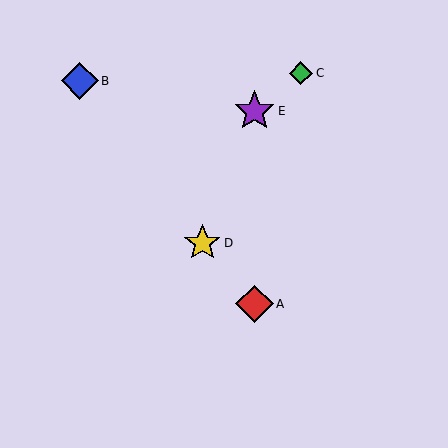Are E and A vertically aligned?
Yes, both are at x≈255.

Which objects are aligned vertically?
Objects A, E are aligned vertically.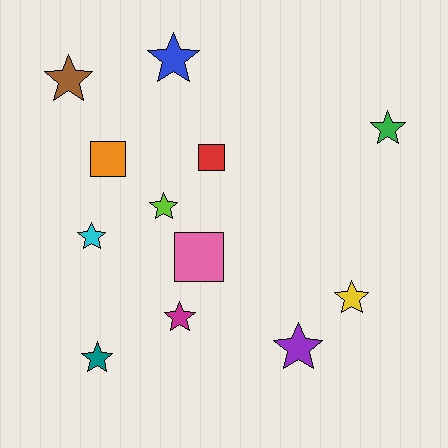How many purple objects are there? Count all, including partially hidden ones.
There is 1 purple object.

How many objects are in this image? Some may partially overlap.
There are 12 objects.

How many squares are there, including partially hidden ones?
There are 3 squares.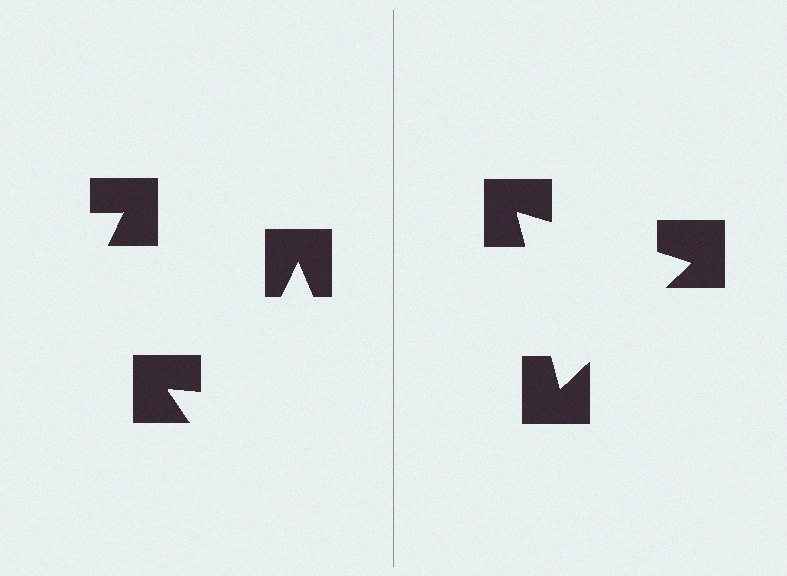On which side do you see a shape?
An illusory triangle appears on the right side. On the left side the wedge cuts are rotated, so no coherent shape forms.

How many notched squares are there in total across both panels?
6 — 3 on each side.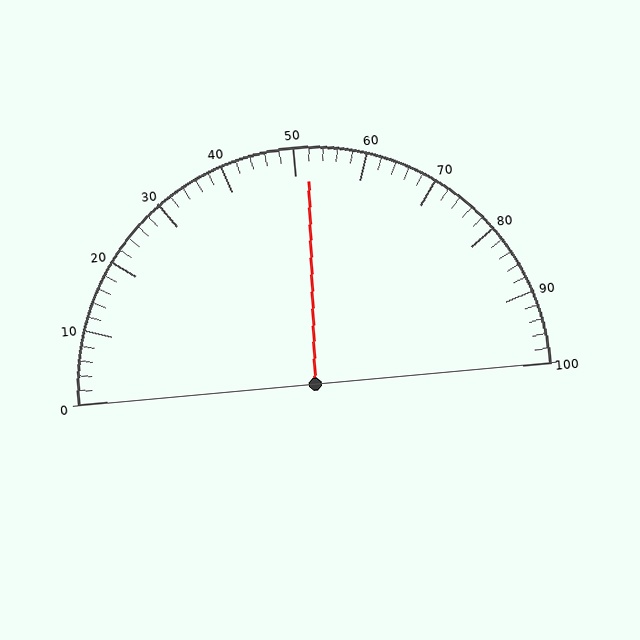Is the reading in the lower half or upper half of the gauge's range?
The reading is in the upper half of the range (0 to 100).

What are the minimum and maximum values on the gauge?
The gauge ranges from 0 to 100.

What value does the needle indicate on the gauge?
The needle indicates approximately 52.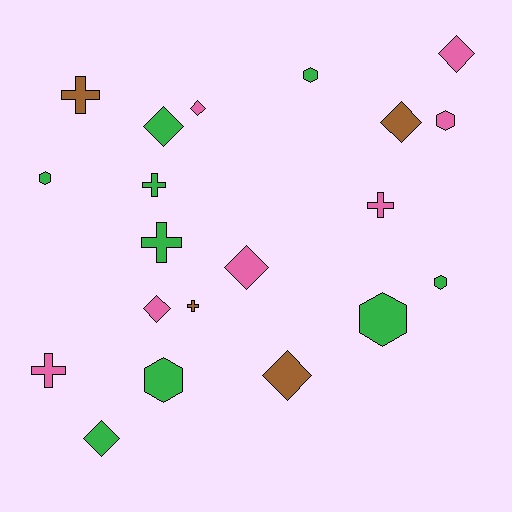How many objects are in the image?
There are 20 objects.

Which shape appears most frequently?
Diamond, with 8 objects.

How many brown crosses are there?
There are 2 brown crosses.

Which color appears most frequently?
Green, with 9 objects.